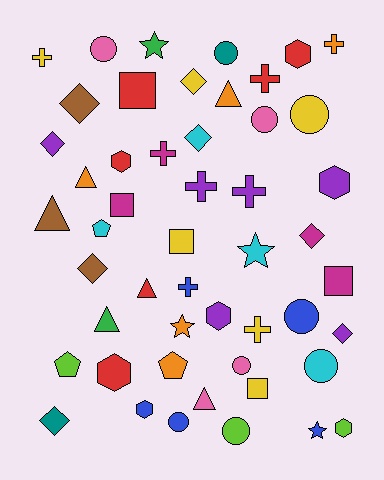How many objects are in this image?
There are 50 objects.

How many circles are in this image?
There are 9 circles.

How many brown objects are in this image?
There are 3 brown objects.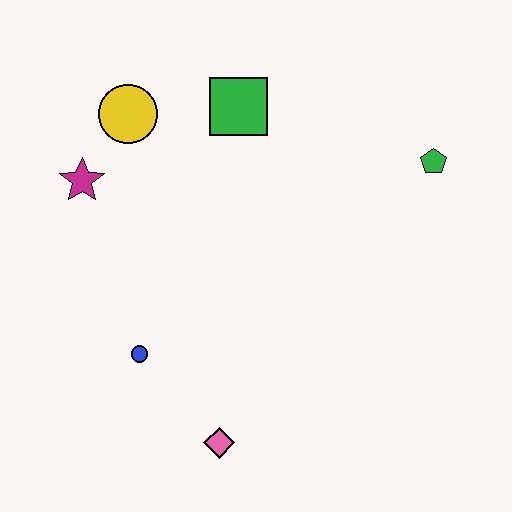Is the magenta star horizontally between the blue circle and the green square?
No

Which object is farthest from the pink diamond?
The green pentagon is farthest from the pink diamond.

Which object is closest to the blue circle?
The pink diamond is closest to the blue circle.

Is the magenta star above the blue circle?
Yes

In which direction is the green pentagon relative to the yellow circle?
The green pentagon is to the right of the yellow circle.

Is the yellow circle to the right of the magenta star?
Yes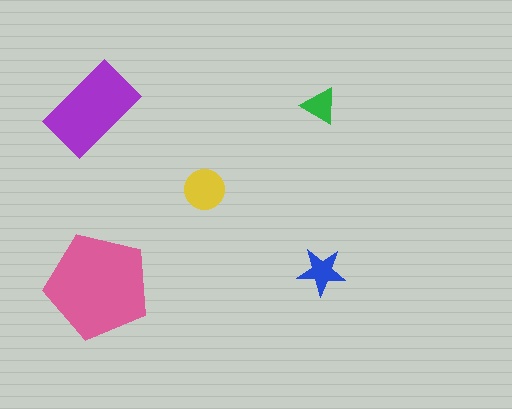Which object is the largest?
The pink pentagon.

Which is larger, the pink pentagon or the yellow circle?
The pink pentagon.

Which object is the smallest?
The green triangle.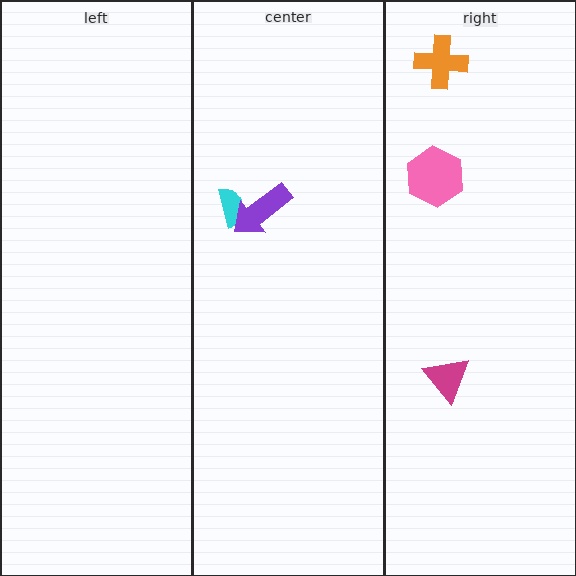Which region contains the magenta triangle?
The right region.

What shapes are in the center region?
The cyan semicircle, the purple arrow.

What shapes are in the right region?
The pink hexagon, the magenta triangle, the orange cross.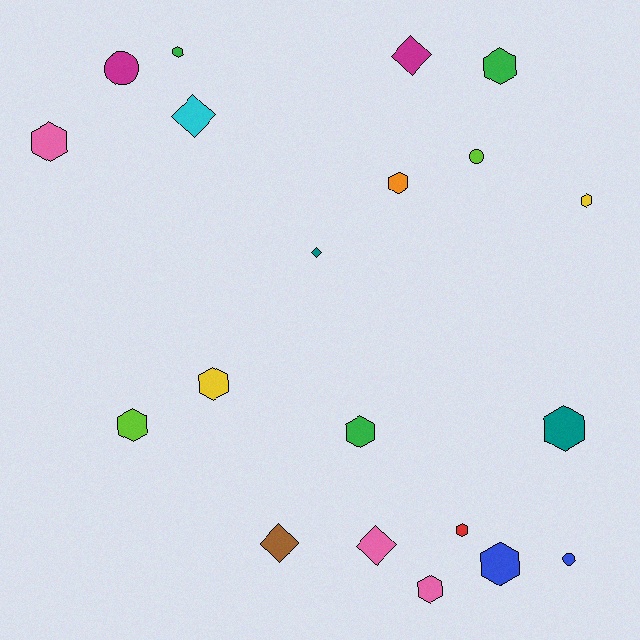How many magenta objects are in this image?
There are 2 magenta objects.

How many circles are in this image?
There are 3 circles.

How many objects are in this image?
There are 20 objects.